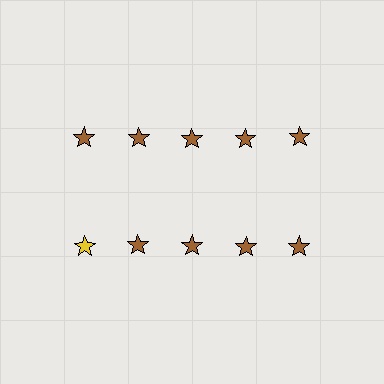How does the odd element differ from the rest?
It has a different color: yellow instead of brown.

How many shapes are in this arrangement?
There are 10 shapes arranged in a grid pattern.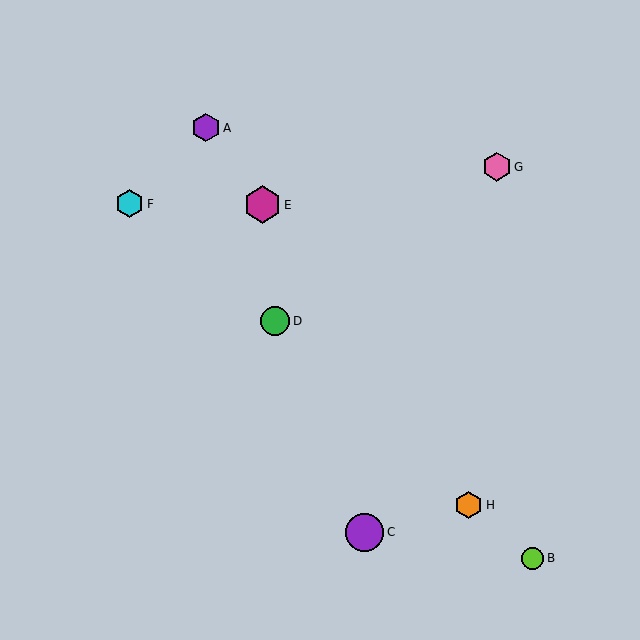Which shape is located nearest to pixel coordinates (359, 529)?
The purple circle (labeled C) at (365, 532) is nearest to that location.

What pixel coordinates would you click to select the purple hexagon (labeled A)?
Click at (206, 128) to select the purple hexagon A.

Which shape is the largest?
The purple circle (labeled C) is the largest.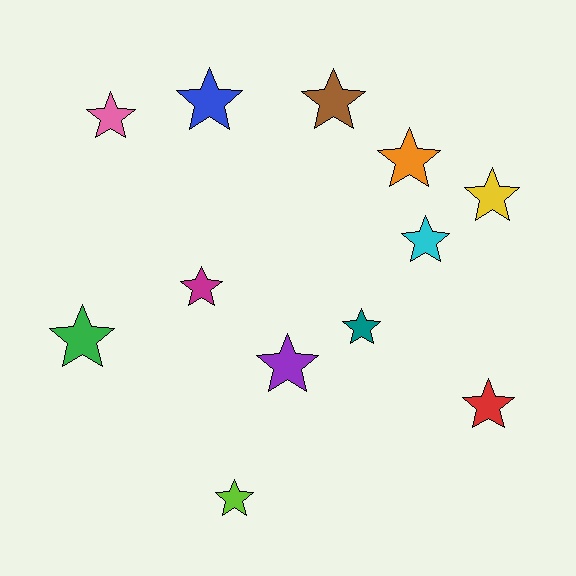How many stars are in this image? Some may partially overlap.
There are 12 stars.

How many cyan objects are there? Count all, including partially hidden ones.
There is 1 cyan object.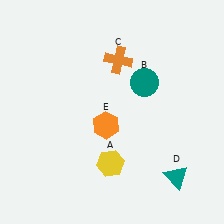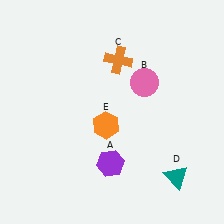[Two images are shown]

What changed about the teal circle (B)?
In Image 1, B is teal. In Image 2, it changed to pink.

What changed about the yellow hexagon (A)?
In Image 1, A is yellow. In Image 2, it changed to purple.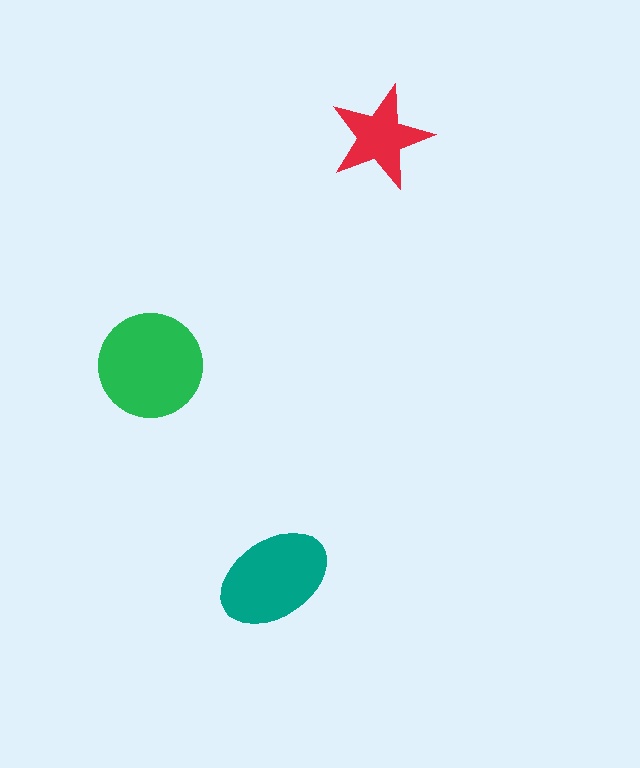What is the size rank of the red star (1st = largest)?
3rd.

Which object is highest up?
The red star is topmost.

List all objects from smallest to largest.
The red star, the teal ellipse, the green circle.